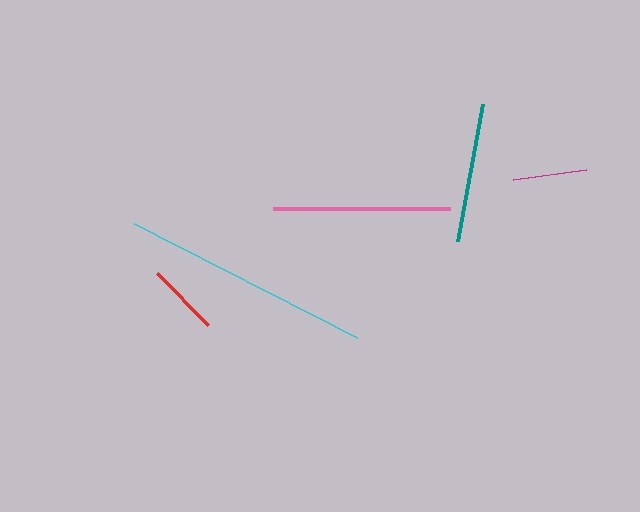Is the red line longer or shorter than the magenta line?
The magenta line is longer than the red line.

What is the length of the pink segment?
The pink segment is approximately 176 pixels long.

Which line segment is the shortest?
The red line is the shortest at approximately 72 pixels.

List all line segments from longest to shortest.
From longest to shortest: cyan, pink, teal, magenta, red.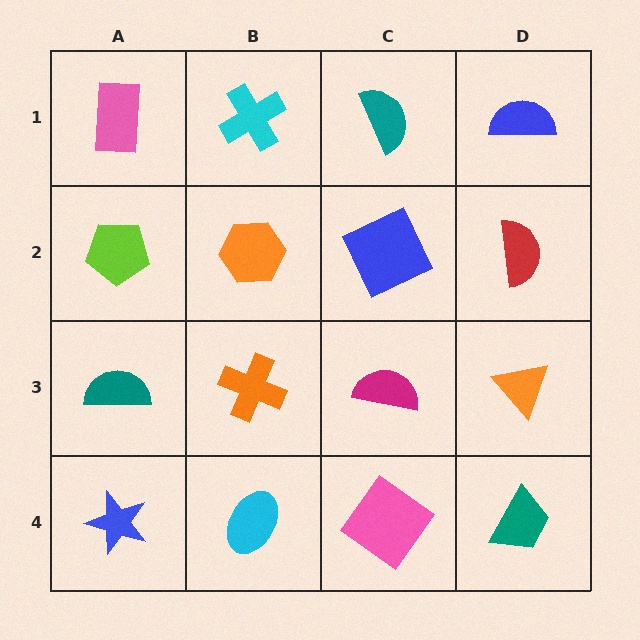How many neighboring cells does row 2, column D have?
3.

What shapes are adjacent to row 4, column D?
An orange triangle (row 3, column D), a pink diamond (row 4, column C).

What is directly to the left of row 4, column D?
A pink diamond.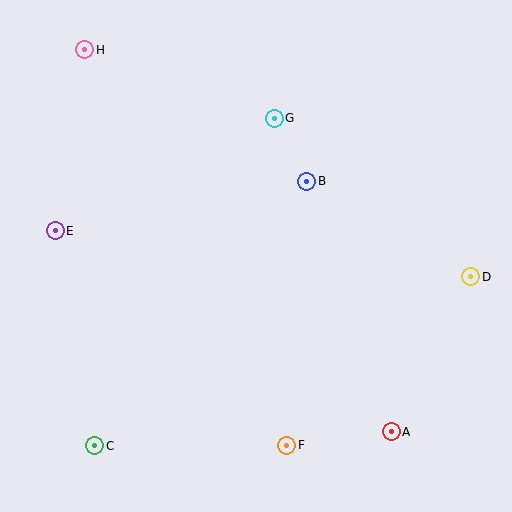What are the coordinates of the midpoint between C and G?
The midpoint between C and G is at (185, 282).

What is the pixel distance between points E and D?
The distance between E and D is 418 pixels.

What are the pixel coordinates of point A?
Point A is at (391, 432).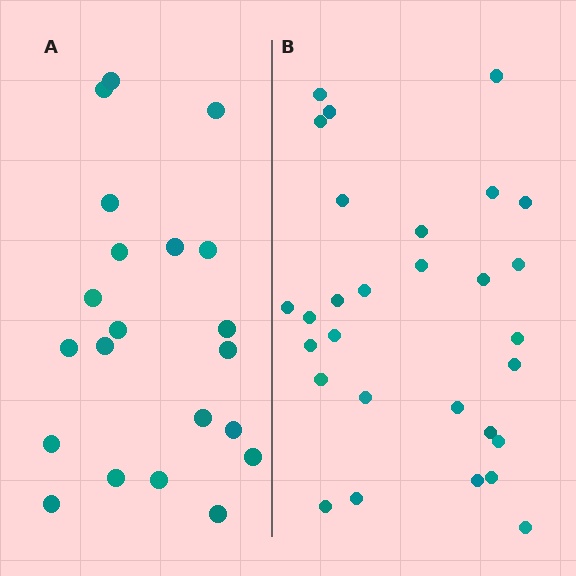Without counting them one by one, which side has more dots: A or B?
Region B (the right region) has more dots.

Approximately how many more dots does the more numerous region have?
Region B has roughly 8 or so more dots than region A.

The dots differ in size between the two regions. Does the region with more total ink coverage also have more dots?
No. Region A has more total ink coverage because its dots are larger, but region B actually contains more individual dots. Total area can be misleading — the number of items is what matters here.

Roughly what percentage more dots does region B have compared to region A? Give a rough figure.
About 40% more.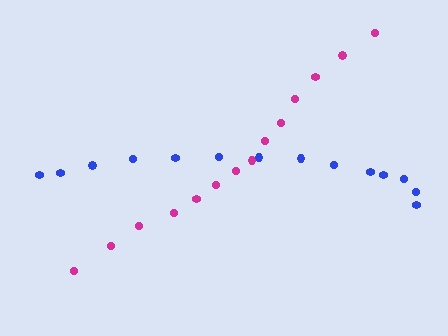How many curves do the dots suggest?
There are 2 distinct paths.